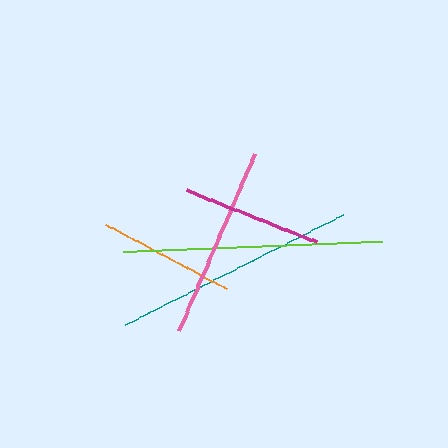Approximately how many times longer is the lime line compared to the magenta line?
The lime line is approximately 1.9 times the length of the magenta line.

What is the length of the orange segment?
The orange segment is approximately 137 pixels long.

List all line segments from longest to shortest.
From longest to shortest: lime, teal, pink, magenta, orange.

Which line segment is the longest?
The lime line is the longest at approximately 259 pixels.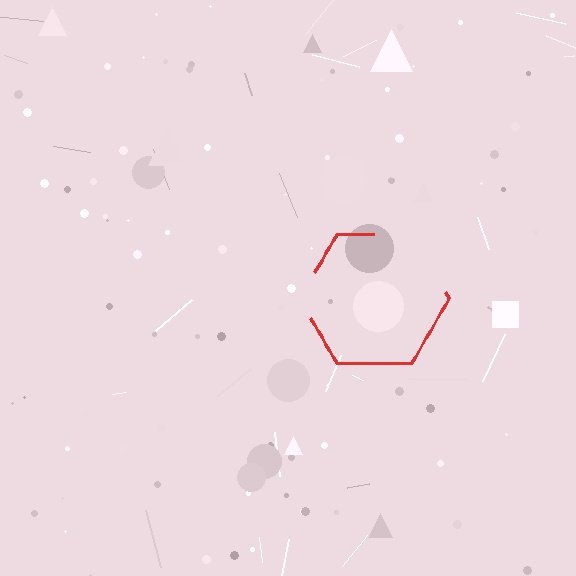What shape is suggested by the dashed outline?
The dashed outline suggests a hexagon.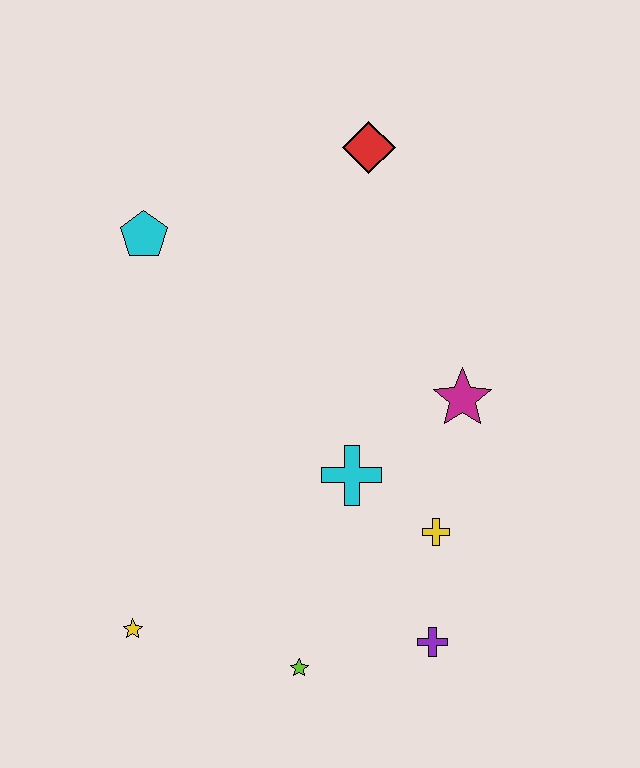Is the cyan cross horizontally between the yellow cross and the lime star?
Yes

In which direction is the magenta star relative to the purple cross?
The magenta star is above the purple cross.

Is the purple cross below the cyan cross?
Yes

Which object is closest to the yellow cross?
The cyan cross is closest to the yellow cross.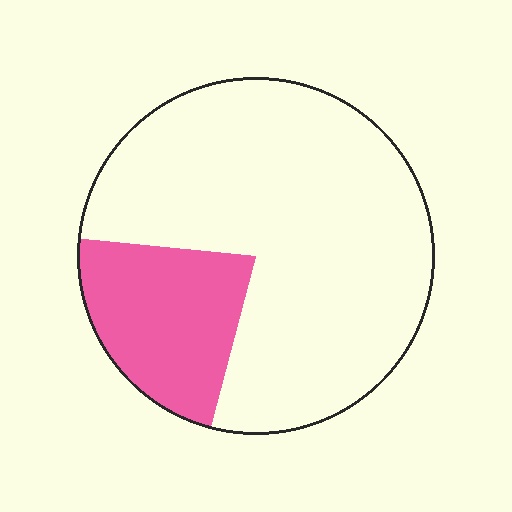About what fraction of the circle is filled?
About one quarter (1/4).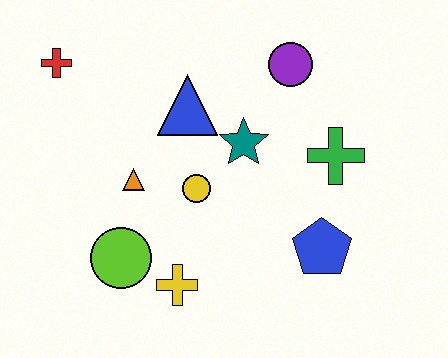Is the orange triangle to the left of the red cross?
No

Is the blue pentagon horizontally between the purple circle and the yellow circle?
No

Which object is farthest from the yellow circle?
The red cross is farthest from the yellow circle.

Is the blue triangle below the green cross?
No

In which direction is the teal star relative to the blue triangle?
The teal star is to the right of the blue triangle.